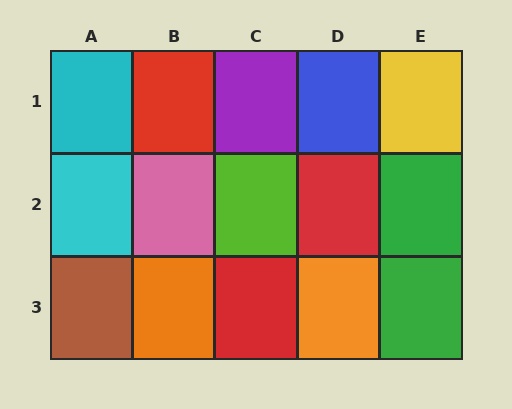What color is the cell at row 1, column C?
Purple.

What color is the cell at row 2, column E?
Green.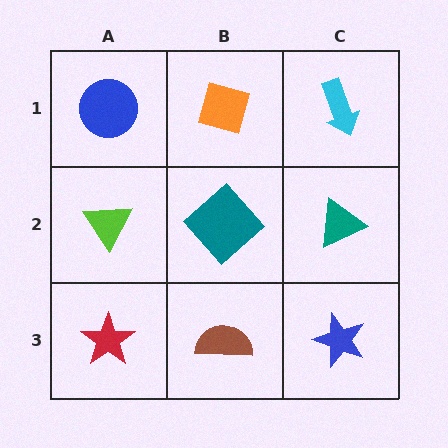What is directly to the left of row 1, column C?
An orange square.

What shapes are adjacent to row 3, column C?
A teal triangle (row 2, column C), a brown semicircle (row 3, column B).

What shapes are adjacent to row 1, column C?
A teal triangle (row 2, column C), an orange square (row 1, column B).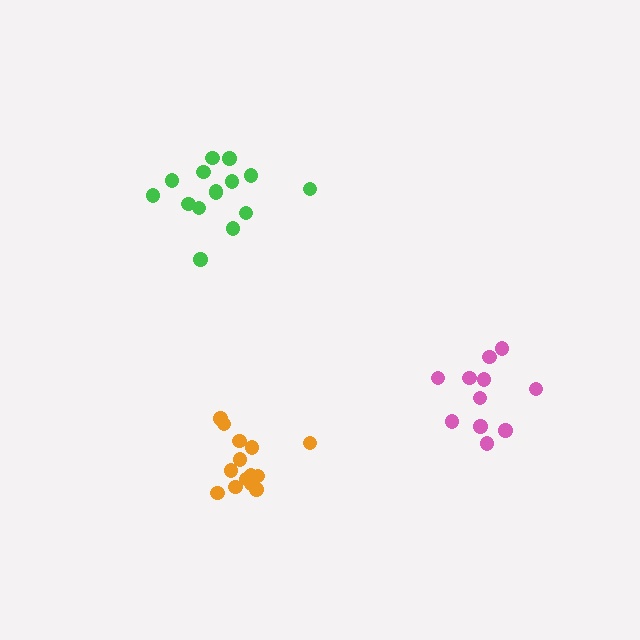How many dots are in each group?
Group 1: 15 dots, Group 2: 11 dots, Group 3: 14 dots (40 total).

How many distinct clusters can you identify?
There are 3 distinct clusters.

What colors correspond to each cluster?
The clusters are colored: green, pink, orange.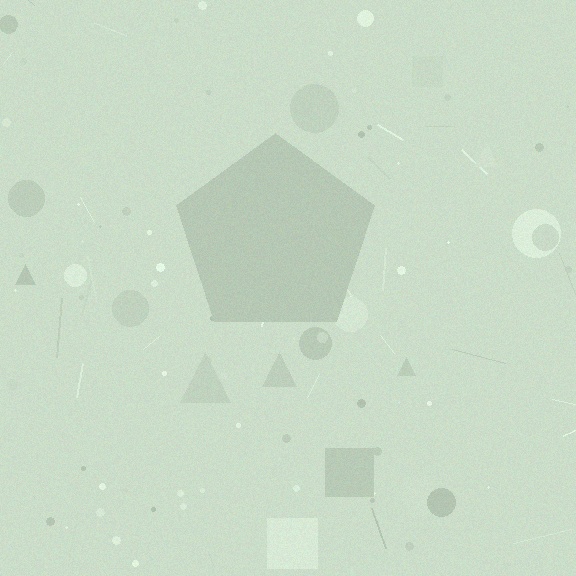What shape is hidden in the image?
A pentagon is hidden in the image.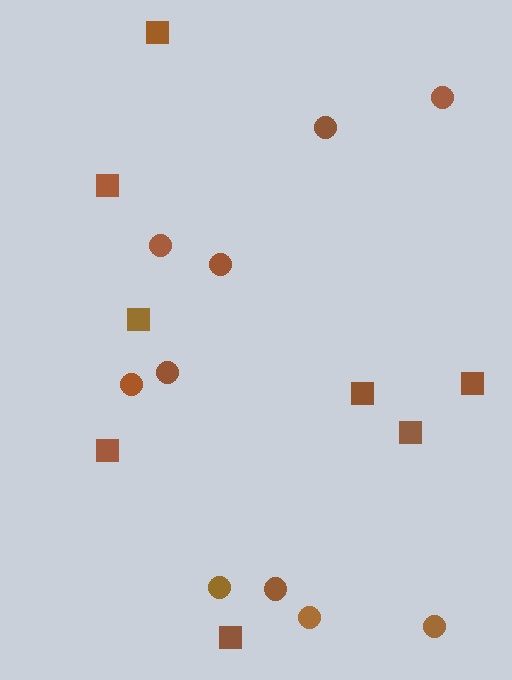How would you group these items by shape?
There are 2 groups: one group of circles (10) and one group of squares (8).